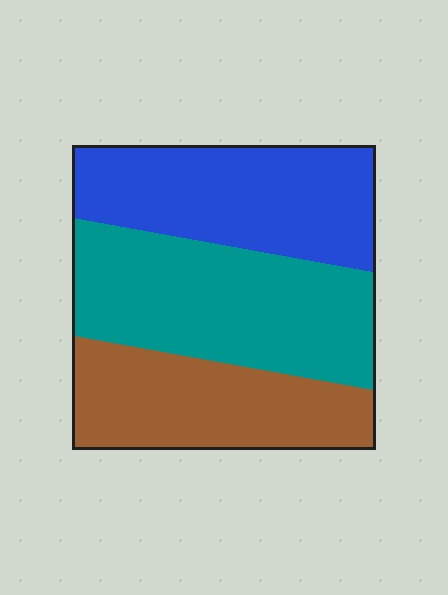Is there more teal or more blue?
Teal.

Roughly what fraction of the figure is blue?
Blue covers roughly 35% of the figure.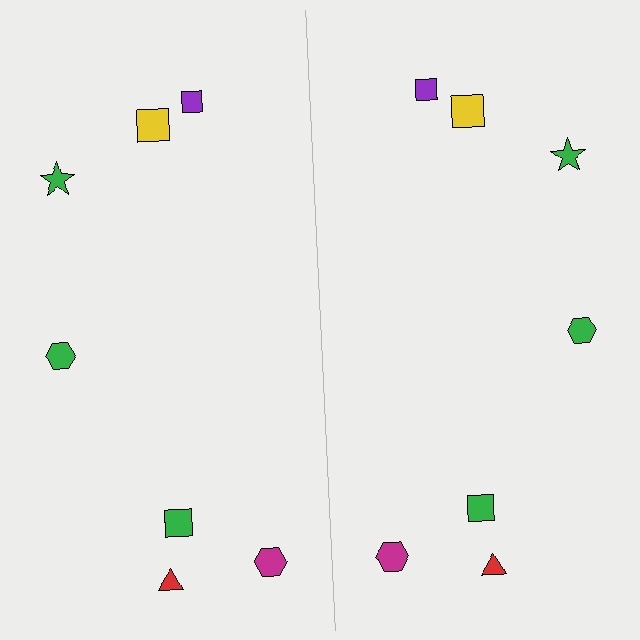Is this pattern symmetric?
Yes, this pattern has bilateral (reflection) symmetry.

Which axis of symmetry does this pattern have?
The pattern has a vertical axis of symmetry running through the center of the image.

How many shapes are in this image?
There are 14 shapes in this image.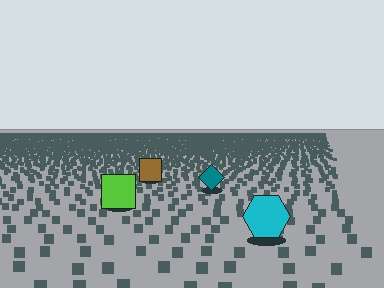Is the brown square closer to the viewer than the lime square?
No. The lime square is closer — you can tell from the texture gradient: the ground texture is coarser near it.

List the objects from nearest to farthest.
From nearest to farthest: the cyan hexagon, the lime square, the teal diamond, the brown square.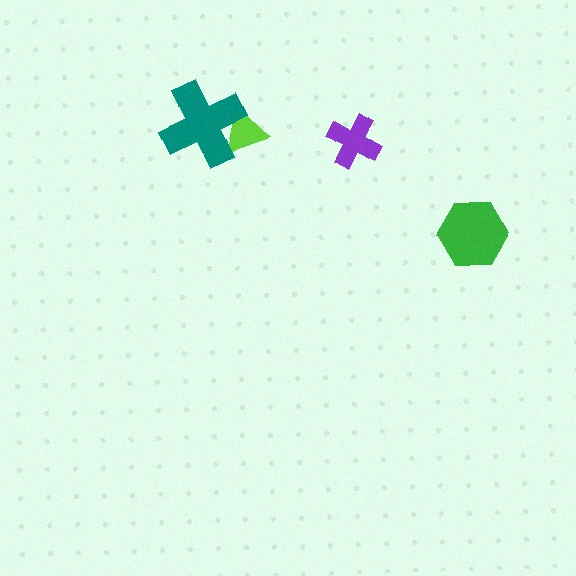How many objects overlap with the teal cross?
1 object overlaps with the teal cross.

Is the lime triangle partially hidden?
Yes, it is partially covered by another shape.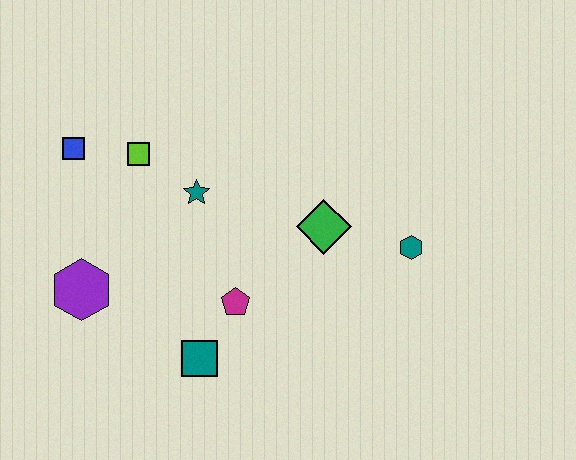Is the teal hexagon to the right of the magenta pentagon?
Yes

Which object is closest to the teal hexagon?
The green diamond is closest to the teal hexagon.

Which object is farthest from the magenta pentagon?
The blue square is farthest from the magenta pentagon.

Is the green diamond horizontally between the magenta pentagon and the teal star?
No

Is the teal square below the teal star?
Yes